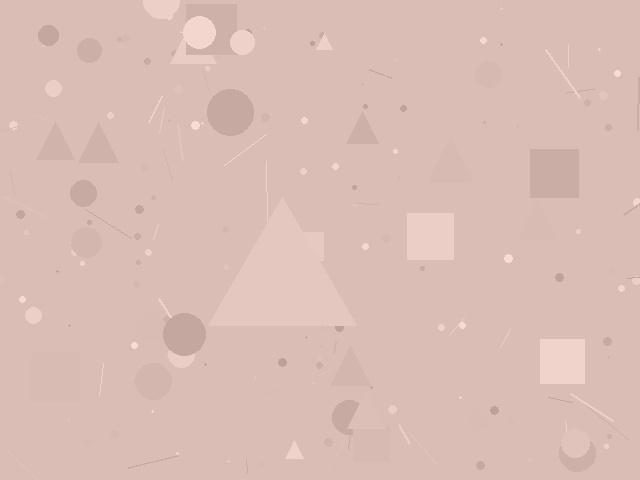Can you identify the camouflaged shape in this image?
The camouflaged shape is a triangle.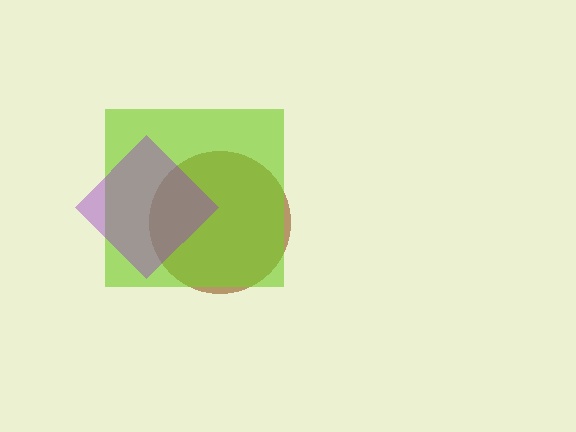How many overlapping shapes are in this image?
There are 3 overlapping shapes in the image.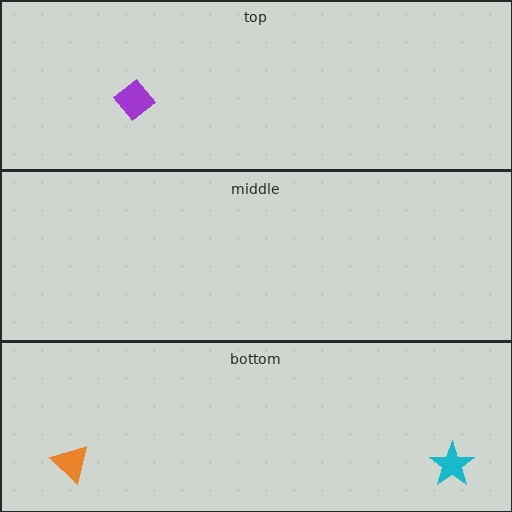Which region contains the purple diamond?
The top region.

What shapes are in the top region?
The purple diamond.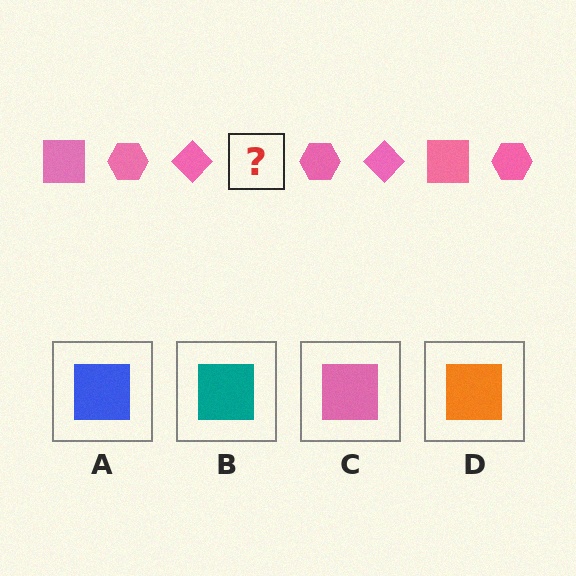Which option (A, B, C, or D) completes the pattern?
C.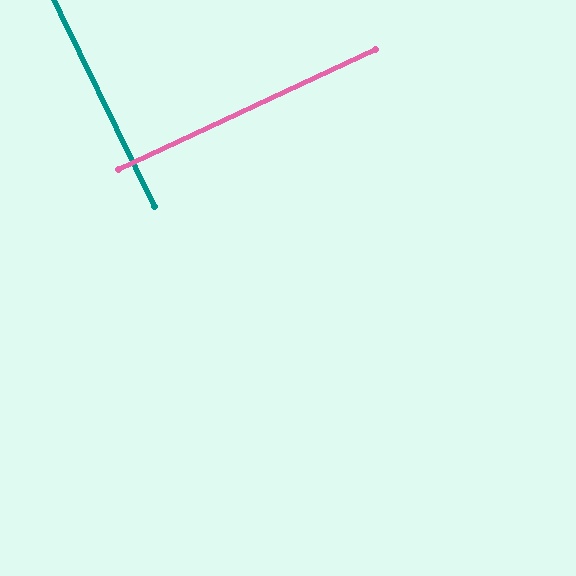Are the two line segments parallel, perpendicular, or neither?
Perpendicular — they meet at approximately 89°.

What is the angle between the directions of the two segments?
Approximately 89 degrees.